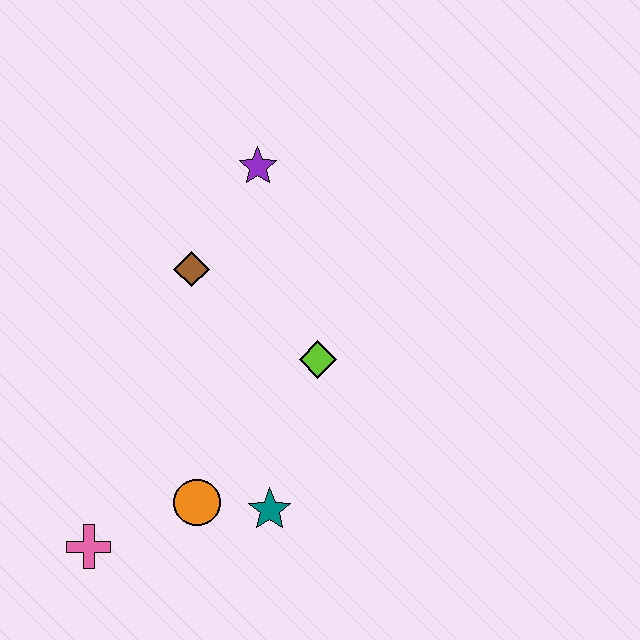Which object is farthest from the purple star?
The pink cross is farthest from the purple star.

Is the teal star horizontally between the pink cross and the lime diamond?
Yes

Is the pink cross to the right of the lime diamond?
No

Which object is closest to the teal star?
The orange circle is closest to the teal star.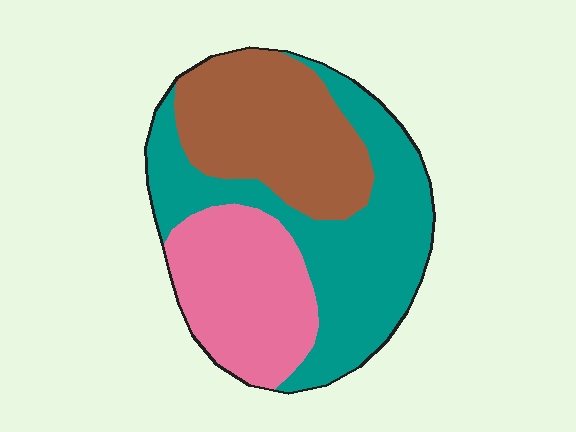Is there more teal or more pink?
Teal.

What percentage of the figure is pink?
Pink covers around 25% of the figure.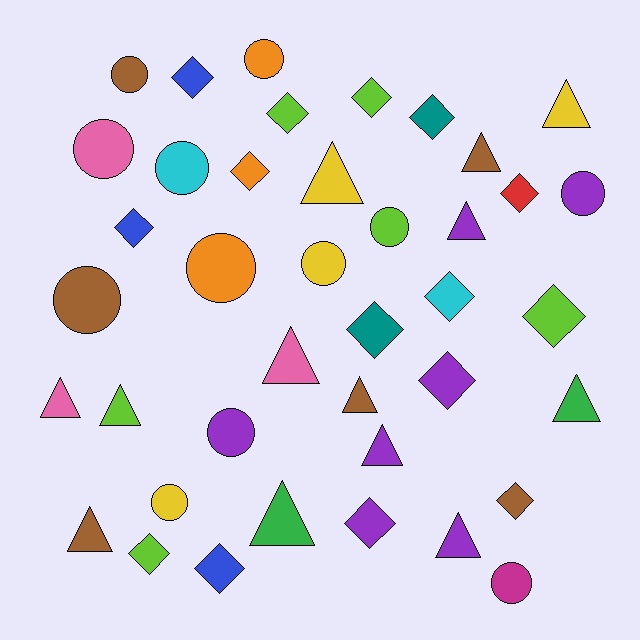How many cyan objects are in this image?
There are 2 cyan objects.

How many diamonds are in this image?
There are 15 diamonds.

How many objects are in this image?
There are 40 objects.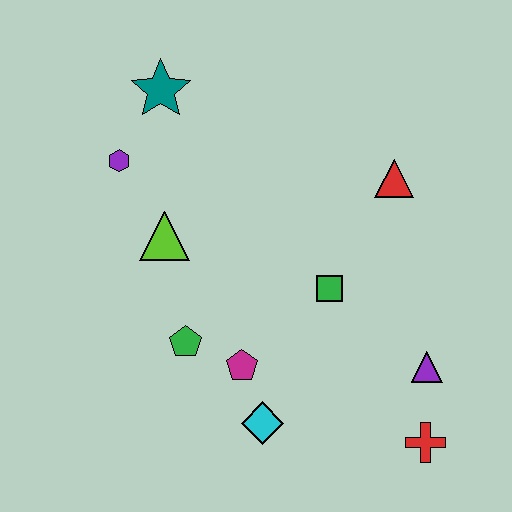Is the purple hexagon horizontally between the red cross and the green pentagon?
No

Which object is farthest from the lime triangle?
The red cross is farthest from the lime triangle.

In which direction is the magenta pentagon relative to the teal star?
The magenta pentagon is below the teal star.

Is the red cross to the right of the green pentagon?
Yes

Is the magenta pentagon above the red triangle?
No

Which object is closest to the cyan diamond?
The magenta pentagon is closest to the cyan diamond.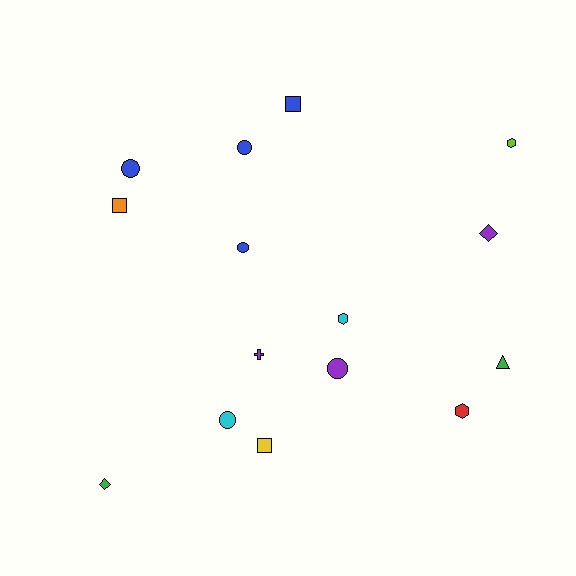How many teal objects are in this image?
There are no teal objects.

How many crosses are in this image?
There is 1 cross.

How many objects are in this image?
There are 15 objects.